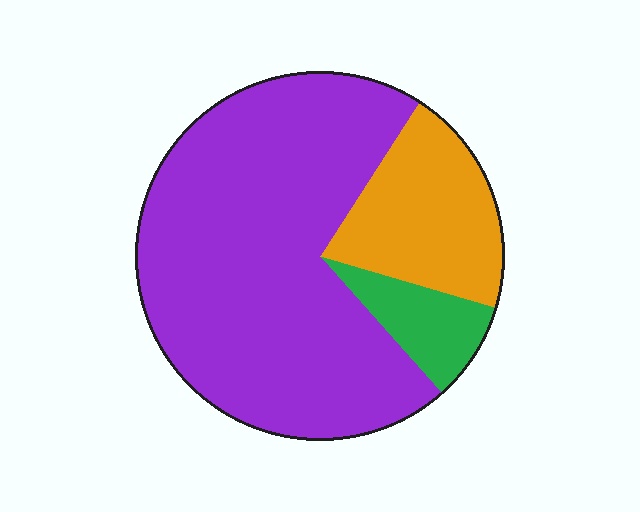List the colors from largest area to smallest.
From largest to smallest: purple, orange, green.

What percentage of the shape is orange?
Orange takes up between a sixth and a third of the shape.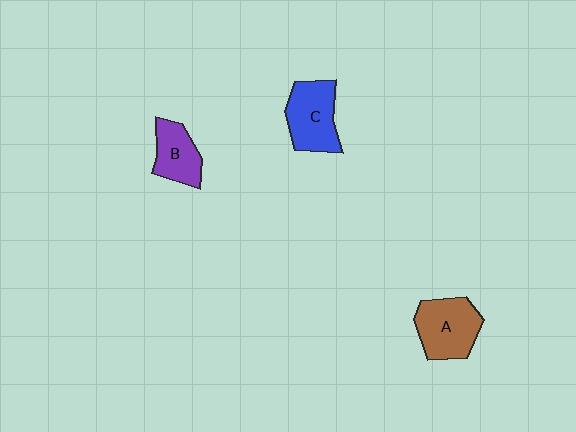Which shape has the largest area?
Shape A (brown).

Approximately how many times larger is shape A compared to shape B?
Approximately 1.4 times.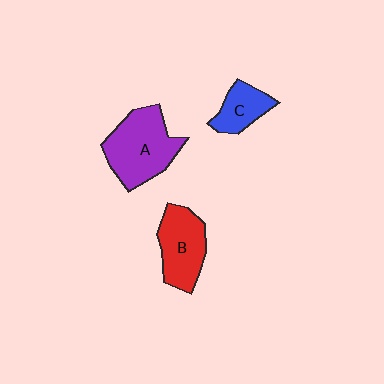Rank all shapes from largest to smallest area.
From largest to smallest: A (purple), B (red), C (blue).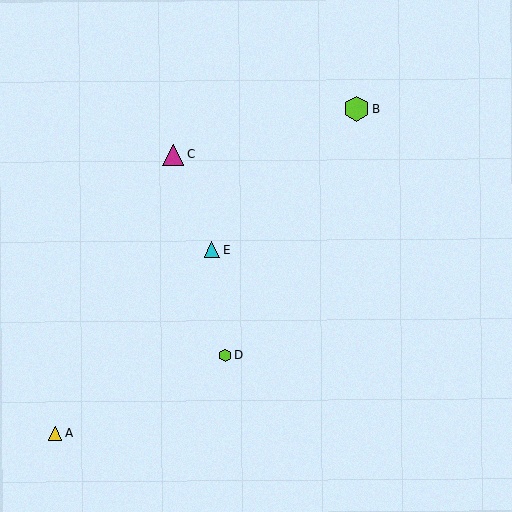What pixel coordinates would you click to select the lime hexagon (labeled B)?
Click at (356, 109) to select the lime hexagon B.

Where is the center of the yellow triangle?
The center of the yellow triangle is at (55, 434).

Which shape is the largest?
The lime hexagon (labeled B) is the largest.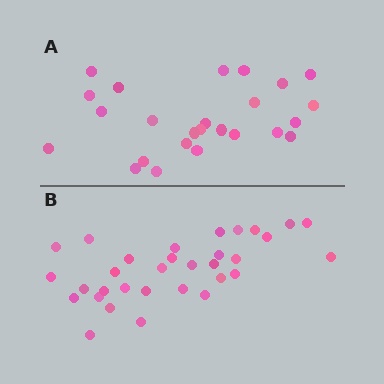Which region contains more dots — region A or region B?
Region B (the bottom region) has more dots.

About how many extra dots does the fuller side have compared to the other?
Region B has roughly 8 or so more dots than region A.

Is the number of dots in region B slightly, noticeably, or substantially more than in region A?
Region B has noticeably more, but not dramatically so. The ratio is roughly 1.3 to 1.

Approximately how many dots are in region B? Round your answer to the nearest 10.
About 30 dots. (The exact count is 32, which rounds to 30.)